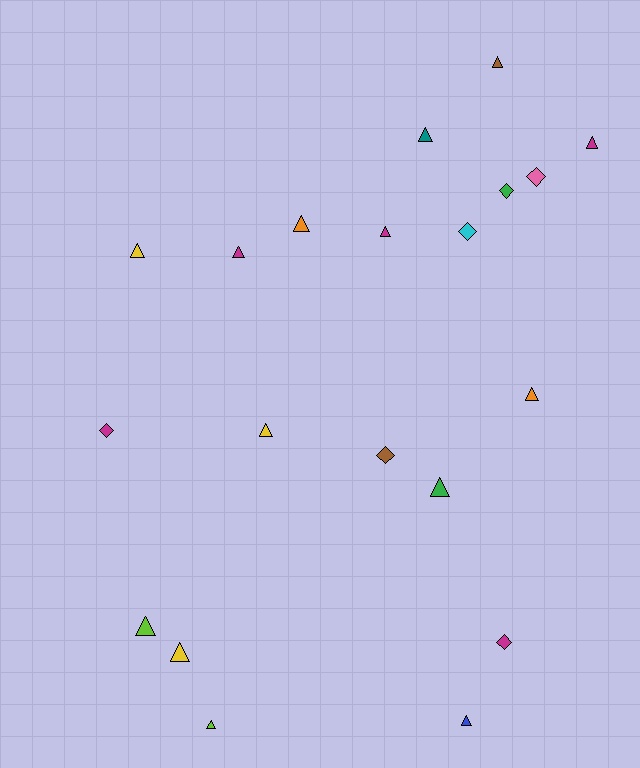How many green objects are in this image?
There are 2 green objects.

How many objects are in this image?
There are 20 objects.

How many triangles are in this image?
There are 14 triangles.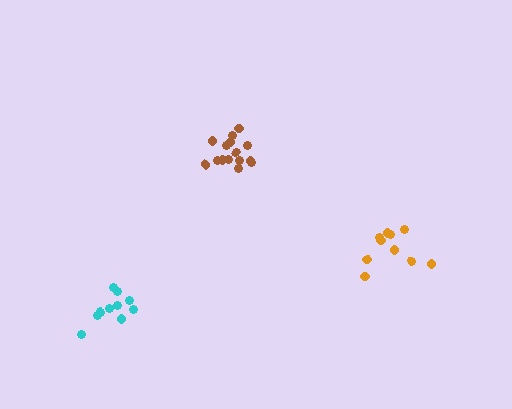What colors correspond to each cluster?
The clusters are colored: brown, cyan, orange.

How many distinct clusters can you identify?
There are 3 distinct clusters.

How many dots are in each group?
Group 1: 15 dots, Group 2: 10 dots, Group 3: 10 dots (35 total).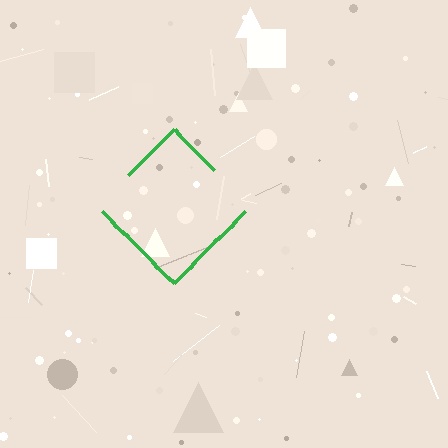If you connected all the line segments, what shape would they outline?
They would outline a diamond.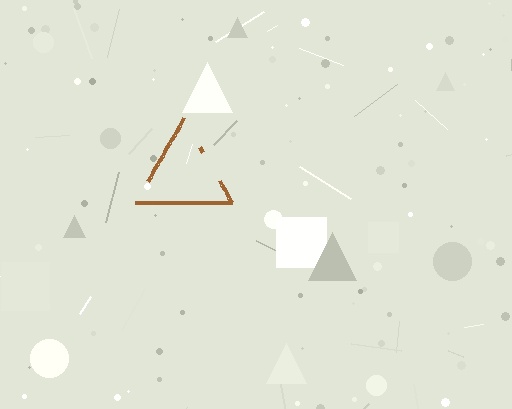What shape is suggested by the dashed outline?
The dashed outline suggests a triangle.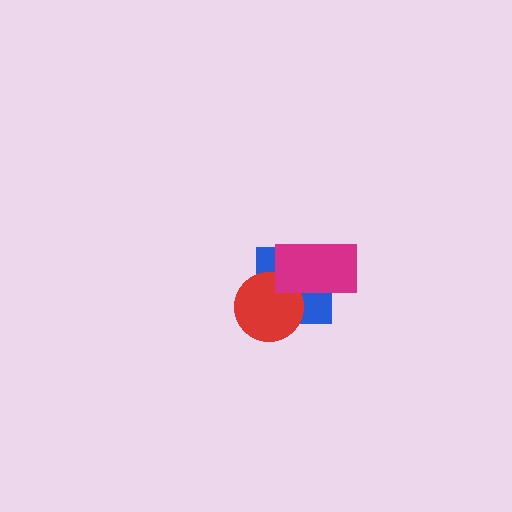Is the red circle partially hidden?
Yes, it is partially covered by another shape.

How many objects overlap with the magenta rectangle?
2 objects overlap with the magenta rectangle.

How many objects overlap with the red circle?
2 objects overlap with the red circle.